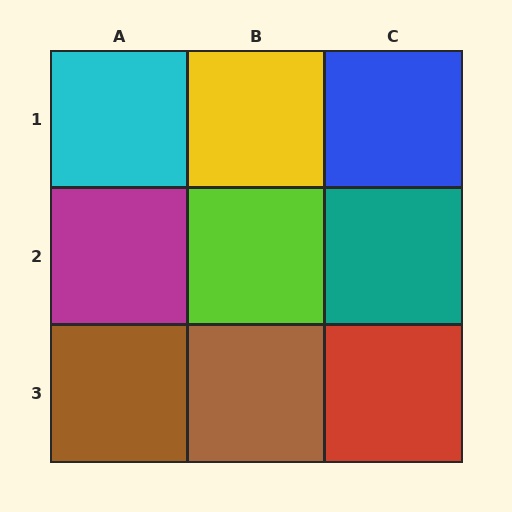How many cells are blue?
1 cell is blue.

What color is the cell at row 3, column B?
Brown.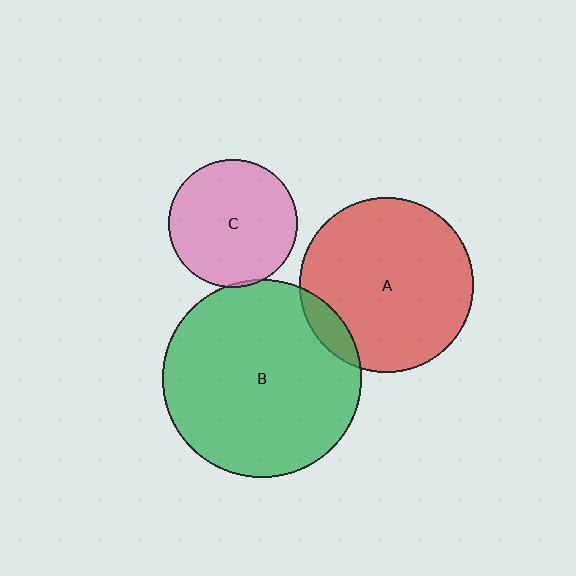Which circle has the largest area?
Circle B (green).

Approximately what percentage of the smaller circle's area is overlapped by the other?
Approximately 10%.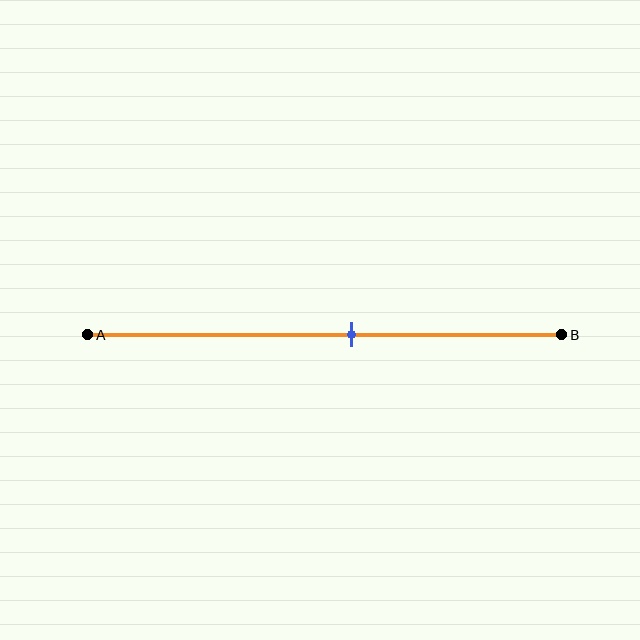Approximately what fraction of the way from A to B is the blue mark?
The blue mark is approximately 55% of the way from A to B.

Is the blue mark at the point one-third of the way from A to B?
No, the mark is at about 55% from A, not at the 33% one-third point.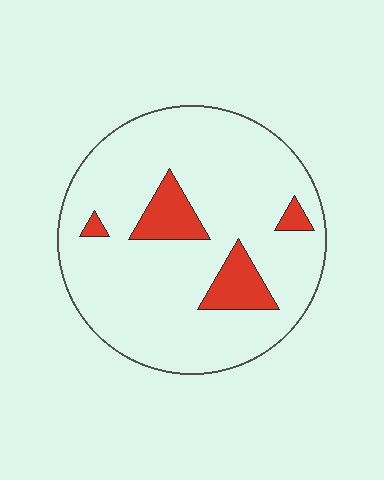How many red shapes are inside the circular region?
4.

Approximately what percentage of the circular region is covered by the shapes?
Approximately 15%.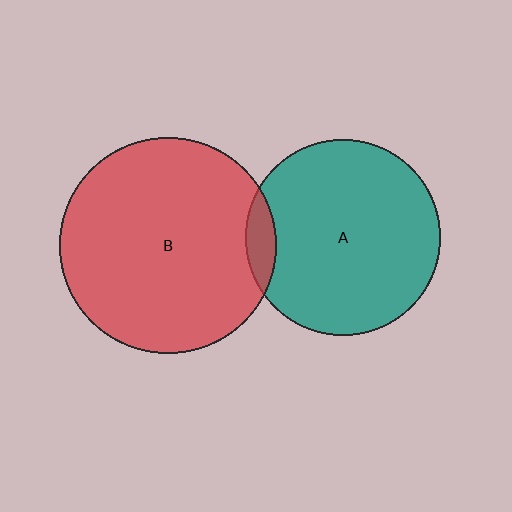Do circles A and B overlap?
Yes.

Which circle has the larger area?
Circle B (red).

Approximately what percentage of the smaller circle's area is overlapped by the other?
Approximately 10%.